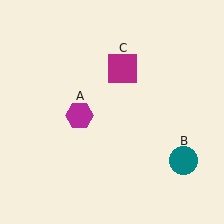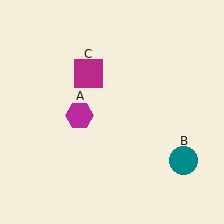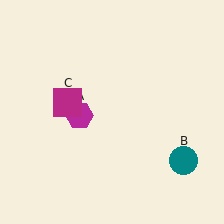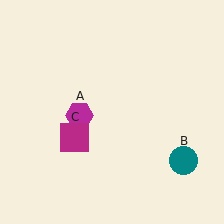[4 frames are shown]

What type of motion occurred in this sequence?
The magenta square (object C) rotated counterclockwise around the center of the scene.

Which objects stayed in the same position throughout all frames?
Magenta hexagon (object A) and teal circle (object B) remained stationary.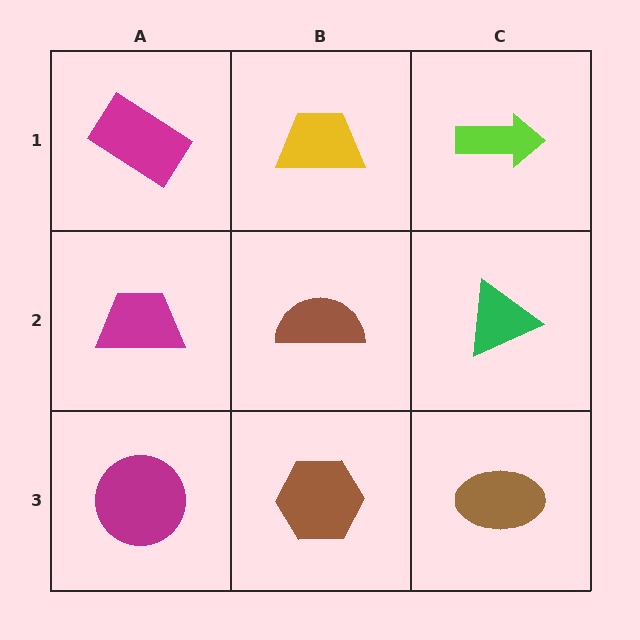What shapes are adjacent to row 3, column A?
A magenta trapezoid (row 2, column A), a brown hexagon (row 3, column B).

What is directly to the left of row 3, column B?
A magenta circle.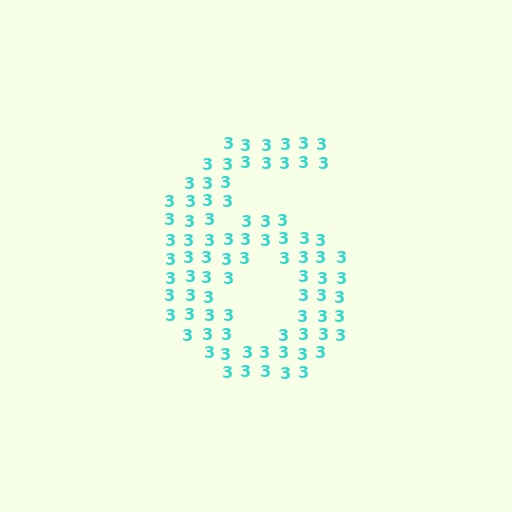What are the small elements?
The small elements are digit 3's.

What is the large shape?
The large shape is the digit 6.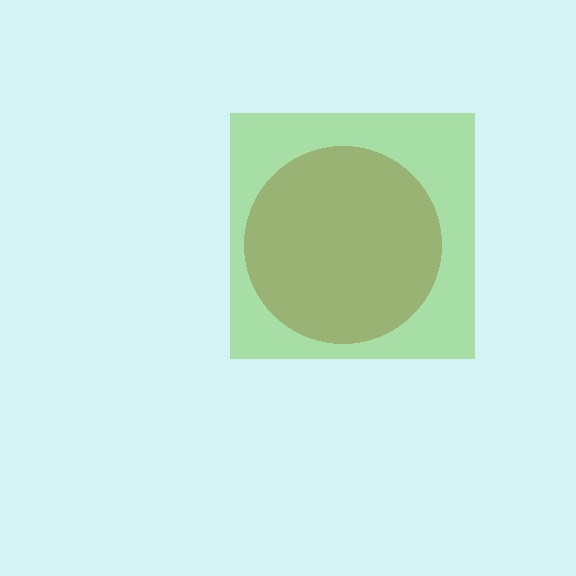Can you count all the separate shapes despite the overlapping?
Yes, there are 2 separate shapes.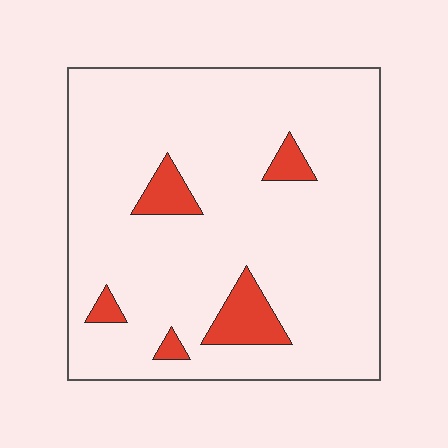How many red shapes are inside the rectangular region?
5.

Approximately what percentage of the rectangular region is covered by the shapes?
Approximately 10%.